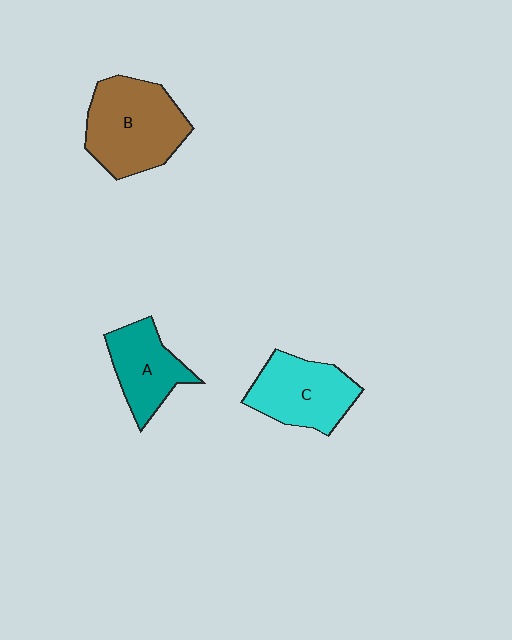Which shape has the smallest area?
Shape A (teal).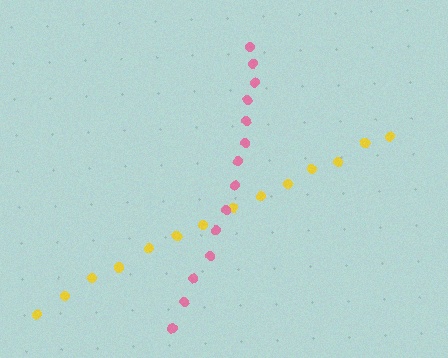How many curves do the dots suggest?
There are 2 distinct paths.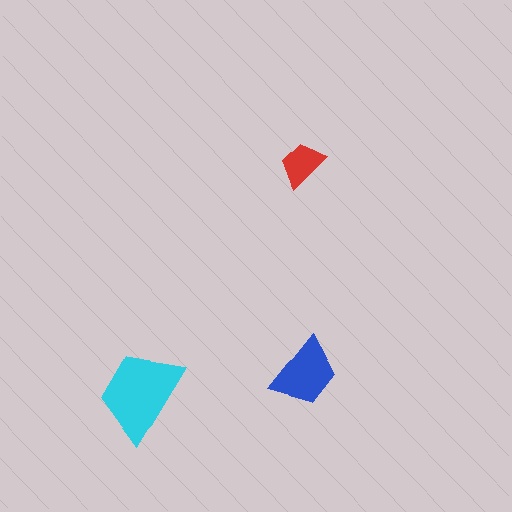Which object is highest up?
The red trapezoid is topmost.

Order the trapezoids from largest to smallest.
the cyan one, the blue one, the red one.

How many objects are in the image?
There are 3 objects in the image.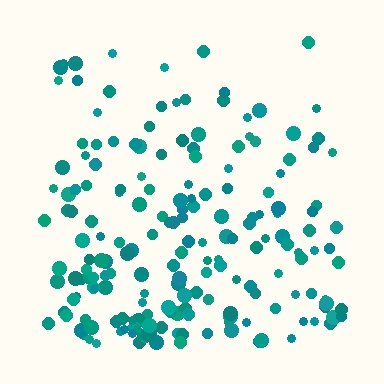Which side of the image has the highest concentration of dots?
The bottom.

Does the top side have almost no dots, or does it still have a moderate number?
Still a moderate number, just noticeably fewer than the bottom.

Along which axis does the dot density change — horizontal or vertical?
Vertical.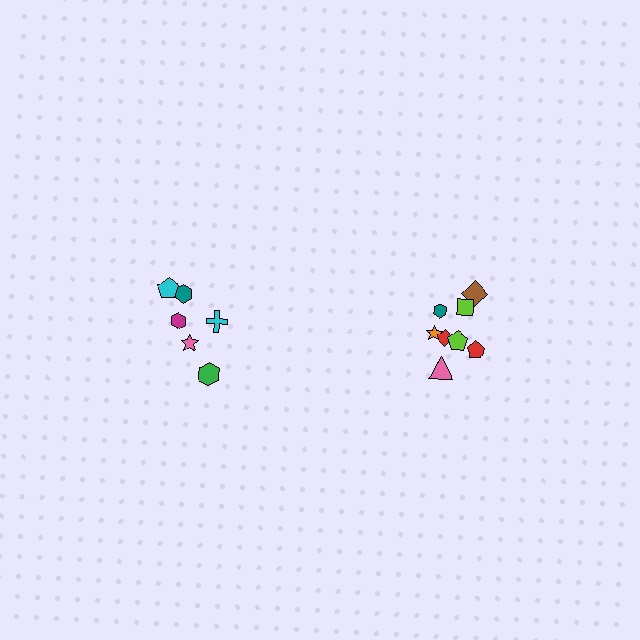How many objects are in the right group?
There are 8 objects.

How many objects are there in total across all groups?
There are 14 objects.